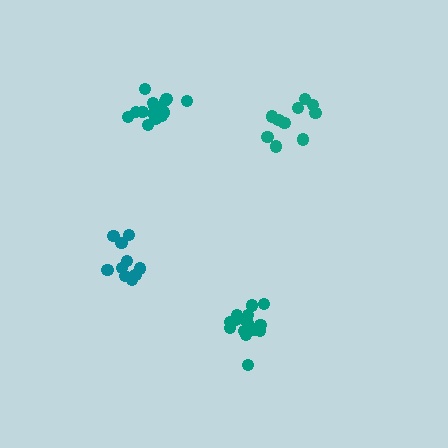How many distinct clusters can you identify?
There are 4 distinct clusters.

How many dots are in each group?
Group 1: 10 dots, Group 2: 16 dots, Group 3: 16 dots, Group 4: 10 dots (52 total).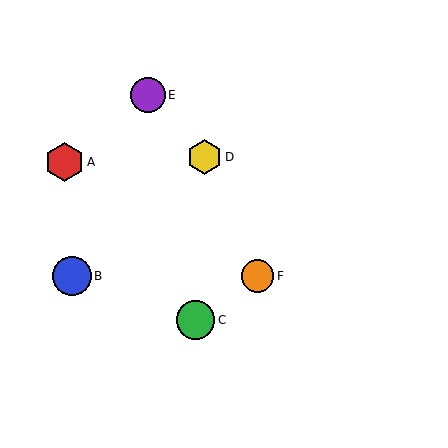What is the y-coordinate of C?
Object C is at y≈320.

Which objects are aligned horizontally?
Objects B, F are aligned horizontally.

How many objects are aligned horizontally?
2 objects (B, F) are aligned horizontally.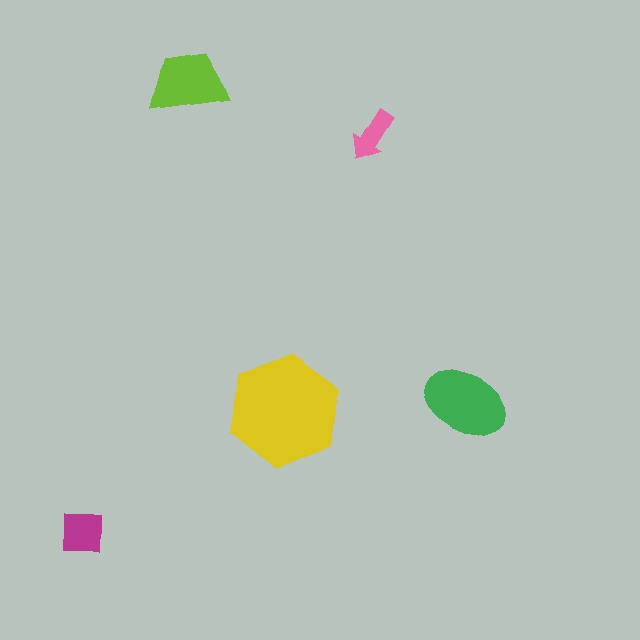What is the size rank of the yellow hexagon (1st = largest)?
1st.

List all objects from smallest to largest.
The pink arrow, the magenta square, the lime trapezoid, the green ellipse, the yellow hexagon.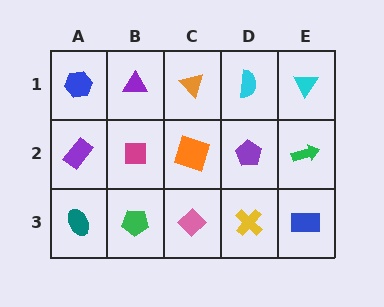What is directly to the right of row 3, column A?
A green pentagon.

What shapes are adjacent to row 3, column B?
A magenta square (row 2, column B), a teal ellipse (row 3, column A), a pink diamond (row 3, column C).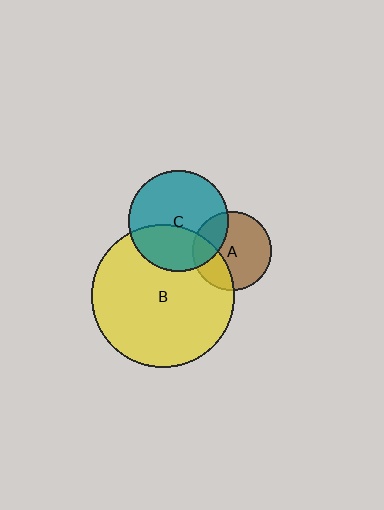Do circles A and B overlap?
Yes.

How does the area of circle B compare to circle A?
Approximately 3.3 times.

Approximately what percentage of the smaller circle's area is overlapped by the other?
Approximately 30%.